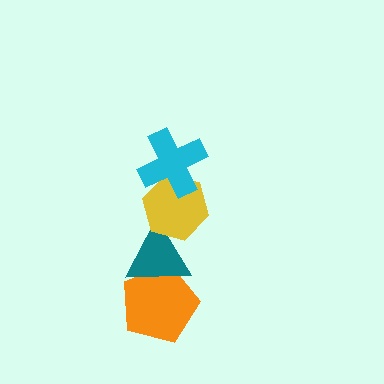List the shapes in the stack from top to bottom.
From top to bottom: the cyan cross, the yellow hexagon, the teal triangle, the orange pentagon.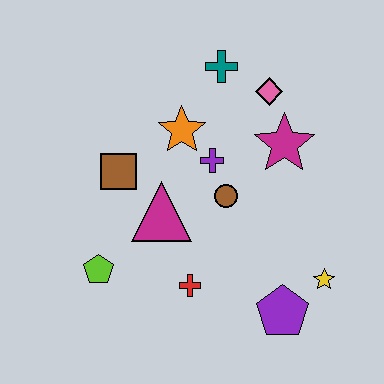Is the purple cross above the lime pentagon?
Yes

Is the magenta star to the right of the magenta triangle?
Yes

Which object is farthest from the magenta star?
The lime pentagon is farthest from the magenta star.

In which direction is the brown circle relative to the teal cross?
The brown circle is below the teal cross.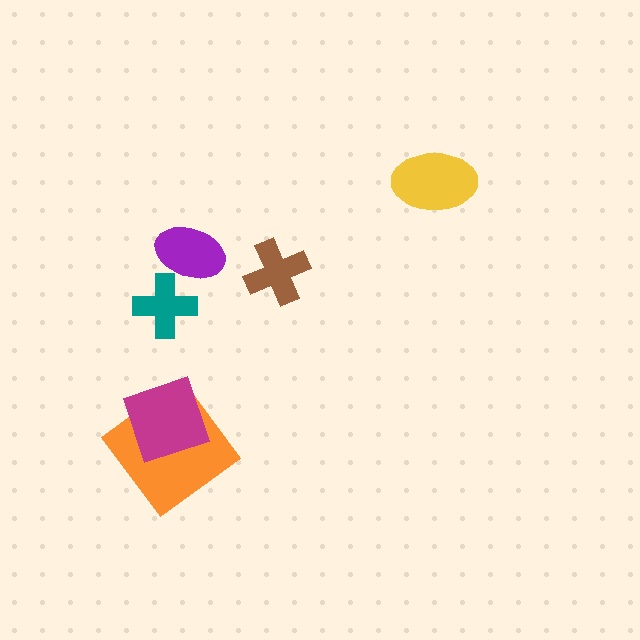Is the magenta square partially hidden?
No, no other shape covers it.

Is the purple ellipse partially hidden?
Yes, it is partially covered by another shape.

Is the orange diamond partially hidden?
Yes, it is partially covered by another shape.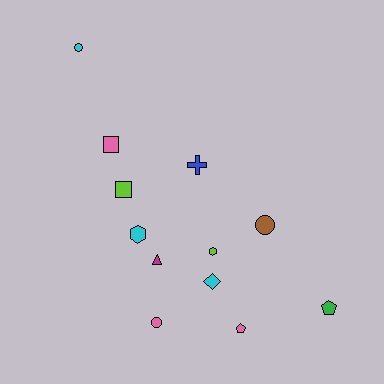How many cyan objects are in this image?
There are 3 cyan objects.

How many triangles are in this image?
There is 1 triangle.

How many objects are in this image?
There are 12 objects.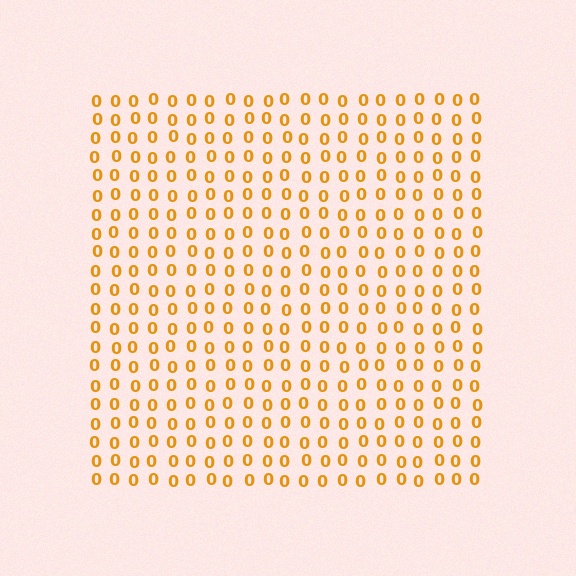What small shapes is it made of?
It is made of small digit 0's.